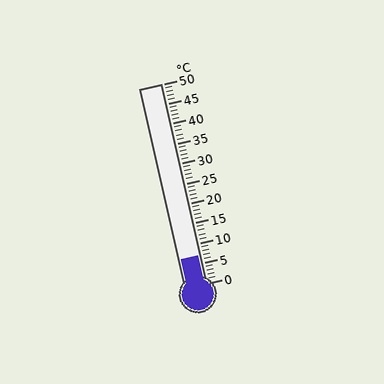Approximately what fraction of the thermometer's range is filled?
The thermometer is filled to approximately 15% of its range.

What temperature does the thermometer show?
The thermometer shows approximately 7°C.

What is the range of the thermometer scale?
The thermometer scale ranges from 0°C to 50°C.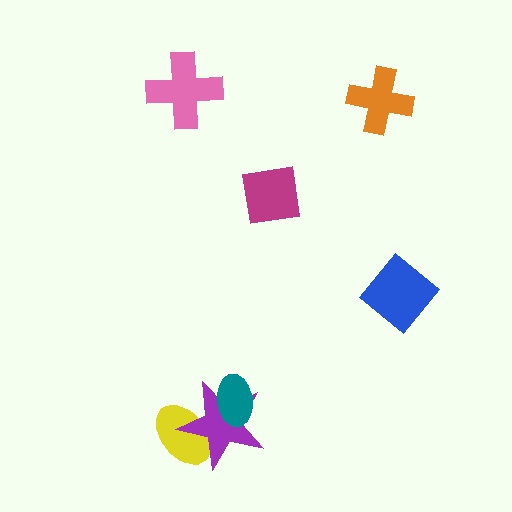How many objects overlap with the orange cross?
0 objects overlap with the orange cross.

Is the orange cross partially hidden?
No, no other shape covers it.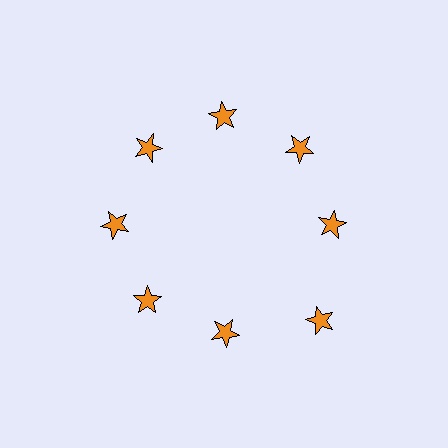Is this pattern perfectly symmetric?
No. The 8 orange stars are arranged in a ring, but one element near the 4 o'clock position is pushed outward from the center, breaking the 8-fold rotational symmetry.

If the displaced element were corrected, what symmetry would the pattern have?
It would have 8-fold rotational symmetry — the pattern would map onto itself every 45 degrees.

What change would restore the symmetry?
The symmetry would be restored by moving it inward, back onto the ring so that all 8 stars sit at equal angles and equal distance from the center.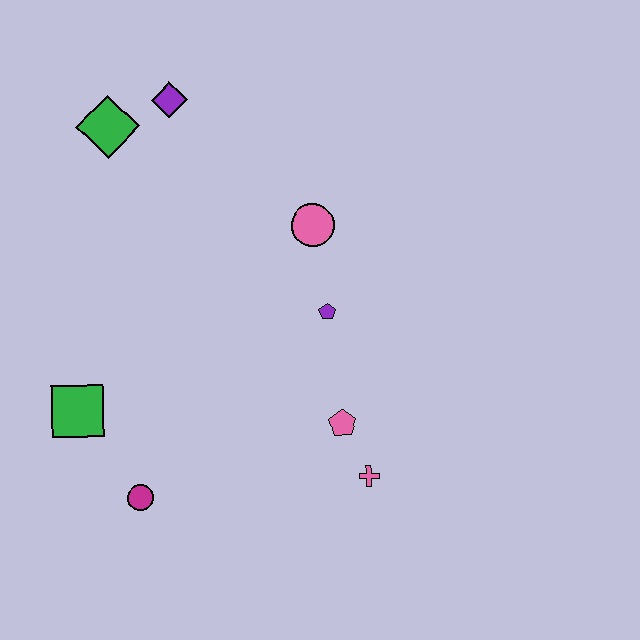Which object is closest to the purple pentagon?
The pink circle is closest to the purple pentagon.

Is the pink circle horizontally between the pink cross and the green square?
Yes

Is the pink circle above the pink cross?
Yes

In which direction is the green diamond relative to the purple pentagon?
The green diamond is to the left of the purple pentagon.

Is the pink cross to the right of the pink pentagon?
Yes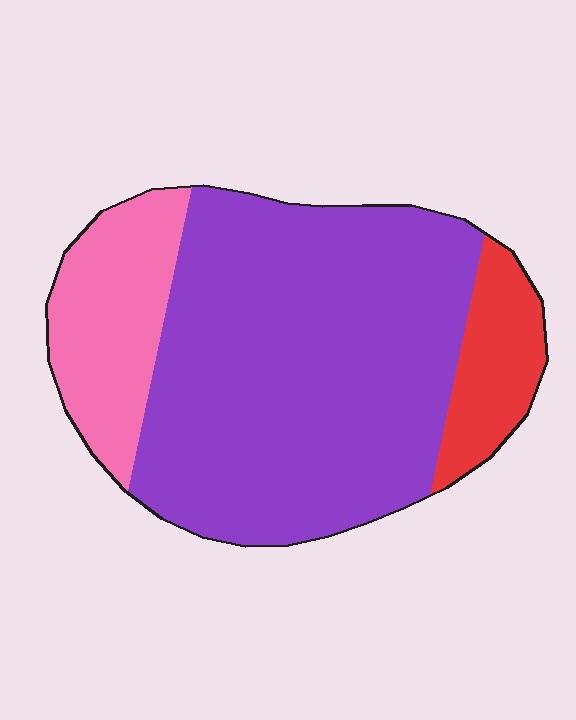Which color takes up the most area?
Purple, at roughly 70%.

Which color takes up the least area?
Red, at roughly 10%.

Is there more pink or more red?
Pink.